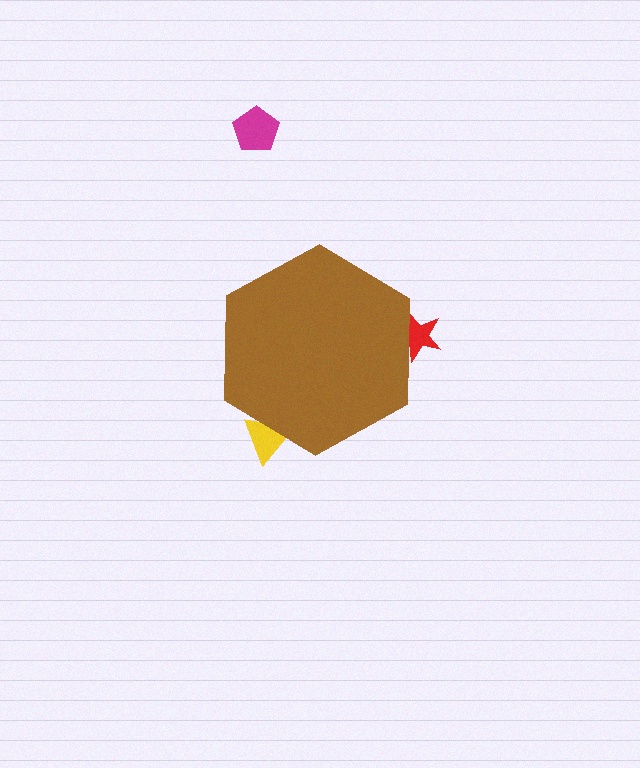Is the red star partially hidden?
Yes, the red star is partially hidden behind the brown hexagon.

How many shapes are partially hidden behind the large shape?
2 shapes are partially hidden.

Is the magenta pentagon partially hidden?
No, the magenta pentagon is fully visible.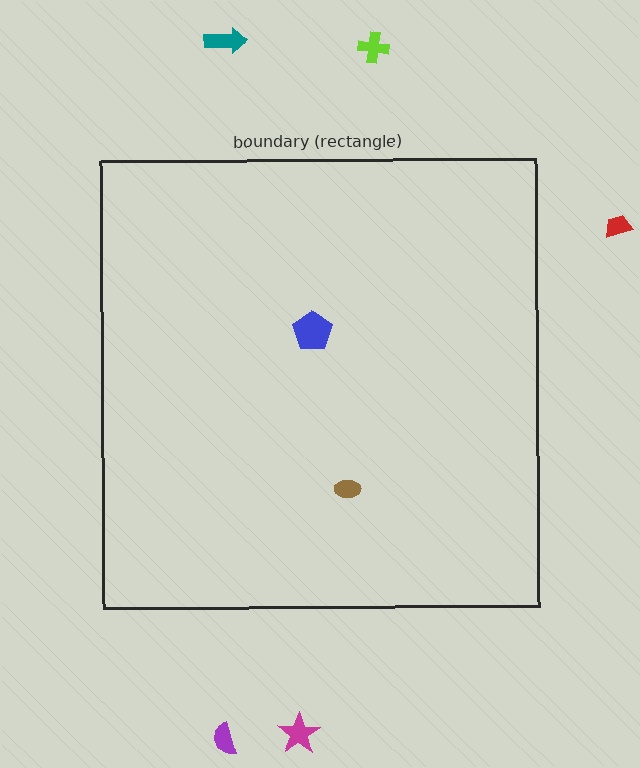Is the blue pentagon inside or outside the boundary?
Inside.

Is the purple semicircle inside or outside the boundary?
Outside.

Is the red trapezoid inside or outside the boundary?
Outside.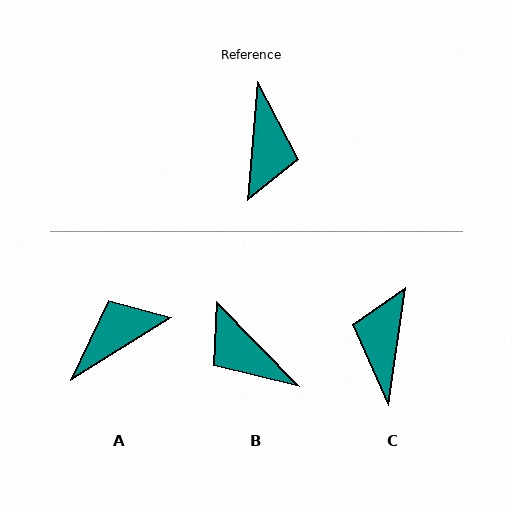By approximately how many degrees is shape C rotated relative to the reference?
Approximately 177 degrees counter-clockwise.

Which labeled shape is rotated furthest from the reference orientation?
C, about 177 degrees away.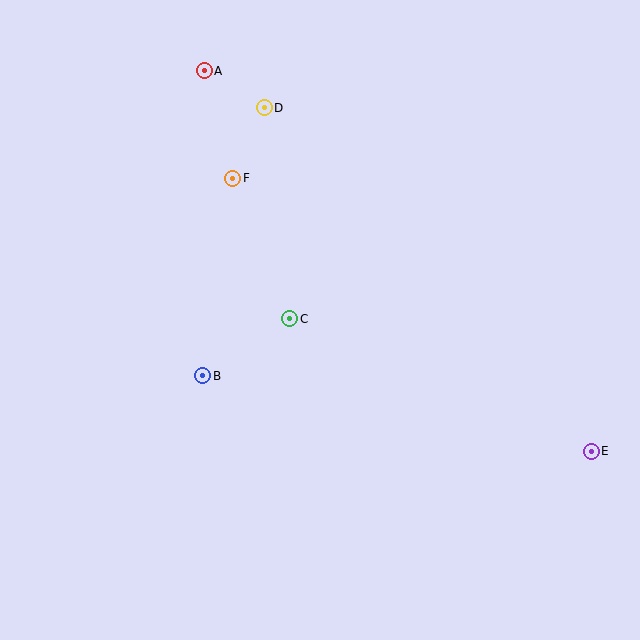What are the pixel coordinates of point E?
Point E is at (591, 451).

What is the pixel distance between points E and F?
The distance between E and F is 450 pixels.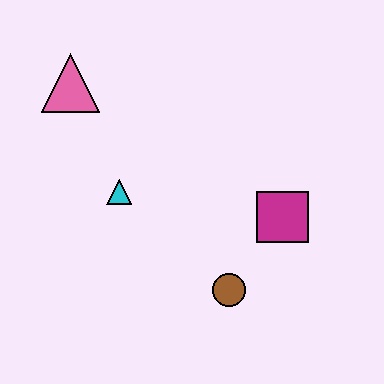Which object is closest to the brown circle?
The magenta square is closest to the brown circle.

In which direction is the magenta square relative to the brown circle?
The magenta square is above the brown circle.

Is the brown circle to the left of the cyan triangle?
No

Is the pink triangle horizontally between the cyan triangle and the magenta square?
No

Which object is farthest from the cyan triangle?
The magenta square is farthest from the cyan triangle.